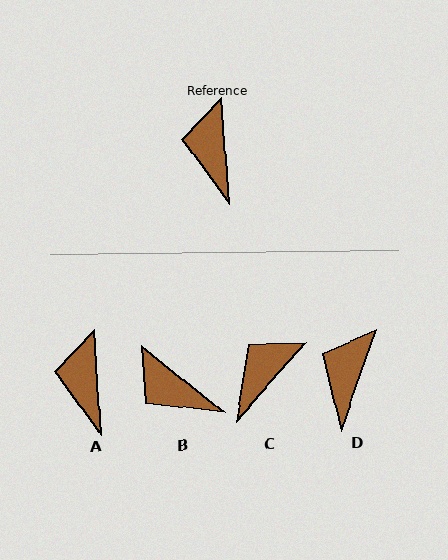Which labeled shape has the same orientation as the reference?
A.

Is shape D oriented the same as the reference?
No, it is off by about 23 degrees.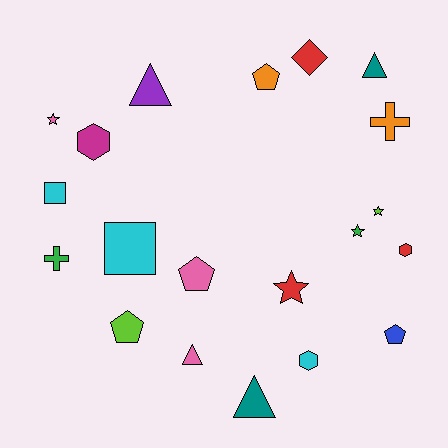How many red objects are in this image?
There are 3 red objects.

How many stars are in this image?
There are 4 stars.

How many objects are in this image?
There are 20 objects.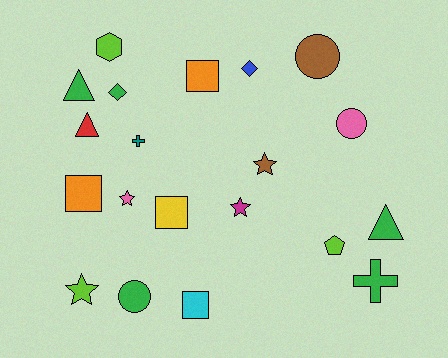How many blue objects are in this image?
There is 1 blue object.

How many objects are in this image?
There are 20 objects.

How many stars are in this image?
There are 4 stars.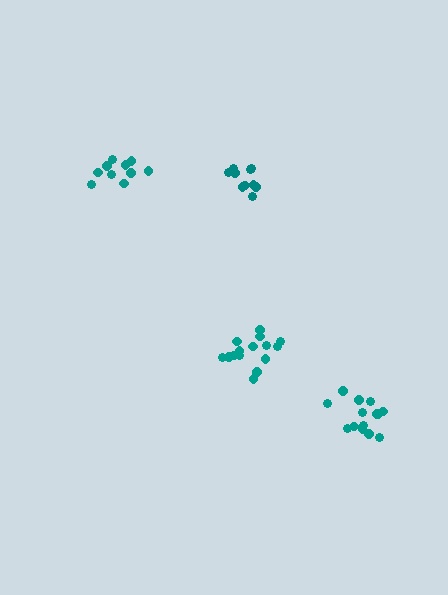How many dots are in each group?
Group 1: 10 dots, Group 2: 14 dots, Group 3: 16 dots, Group 4: 10 dots (50 total).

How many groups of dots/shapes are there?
There are 4 groups.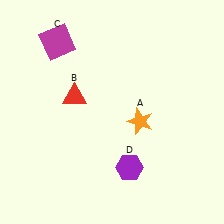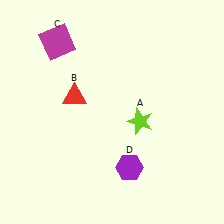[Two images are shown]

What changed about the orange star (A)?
In Image 1, A is orange. In Image 2, it changed to lime.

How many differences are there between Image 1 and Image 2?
There is 1 difference between the two images.